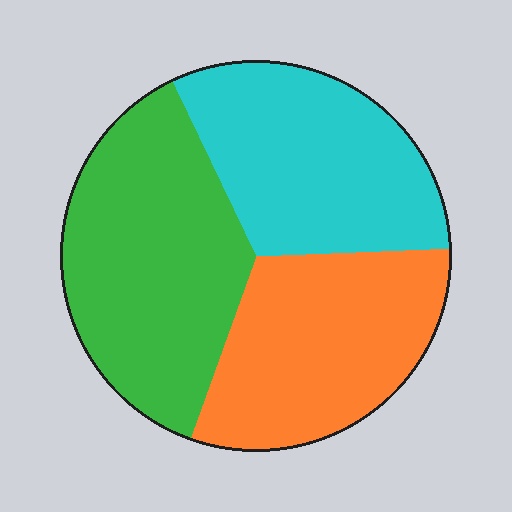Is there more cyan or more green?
Green.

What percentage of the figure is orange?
Orange takes up about one third (1/3) of the figure.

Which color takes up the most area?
Green, at roughly 40%.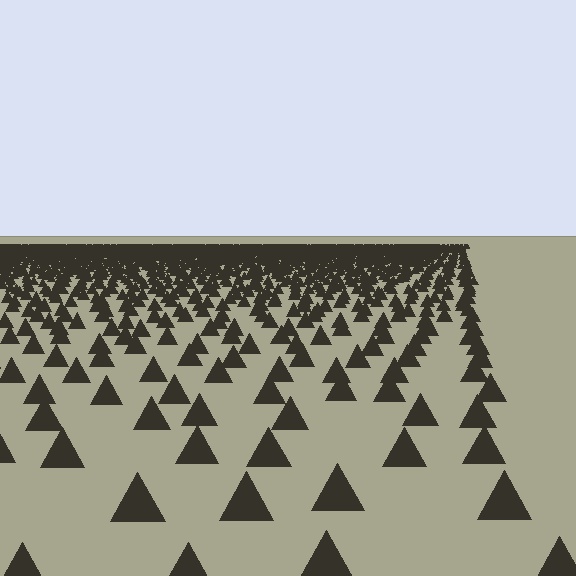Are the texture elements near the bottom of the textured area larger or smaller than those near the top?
Larger. Near the bottom, elements are closer to the viewer and appear at a bigger on-screen size.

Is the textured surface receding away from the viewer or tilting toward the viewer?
The surface is receding away from the viewer. Texture elements get smaller and denser toward the top.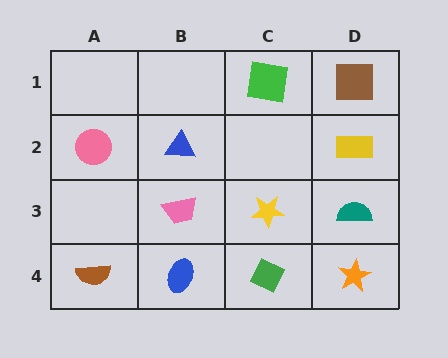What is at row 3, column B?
A pink trapezoid.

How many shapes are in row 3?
3 shapes.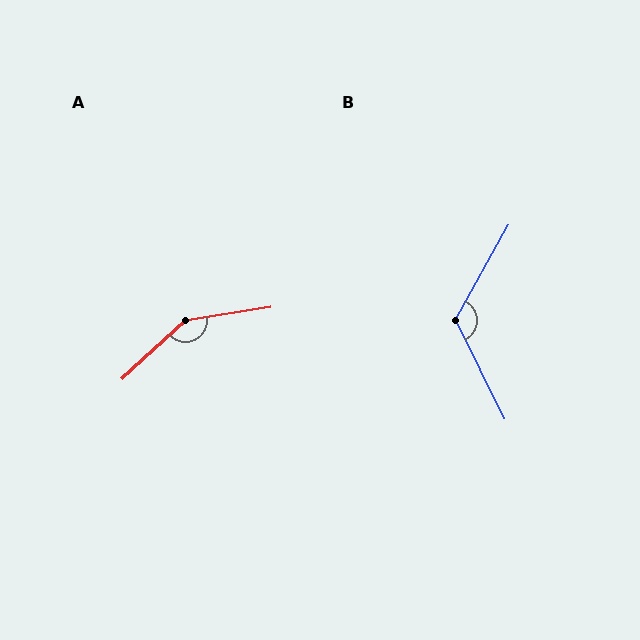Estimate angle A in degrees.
Approximately 146 degrees.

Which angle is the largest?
A, at approximately 146 degrees.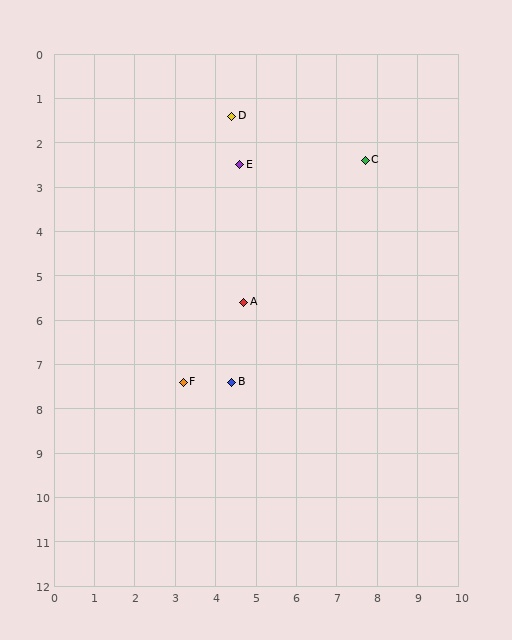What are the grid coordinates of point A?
Point A is at approximately (4.7, 5.6).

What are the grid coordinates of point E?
Point E is at approximately (4.6, 2.5).